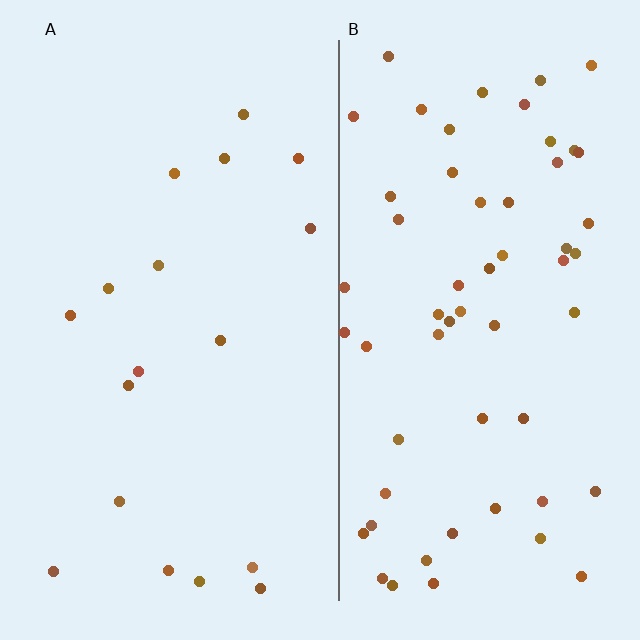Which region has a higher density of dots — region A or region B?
B (the right).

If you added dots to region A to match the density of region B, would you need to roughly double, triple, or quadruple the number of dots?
Approximately triple.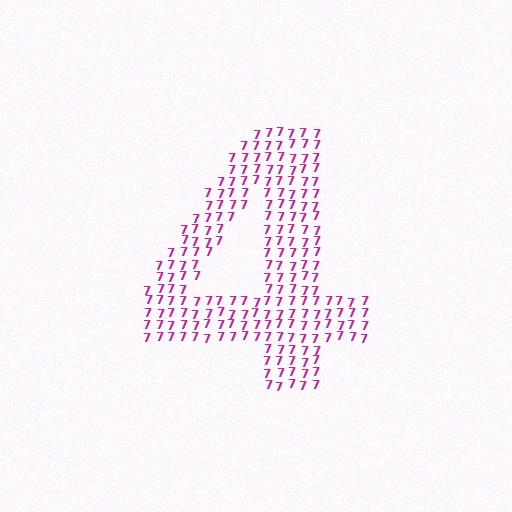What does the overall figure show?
The overall figure shows the digit 4.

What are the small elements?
The small elements are digit 7's.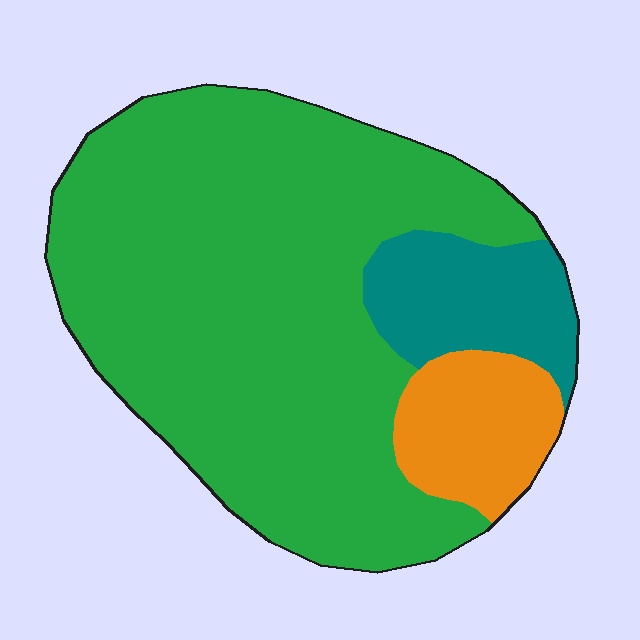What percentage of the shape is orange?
Orange takes up about one eighth (1/8) of the shape.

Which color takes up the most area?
Green, at roughly 75%.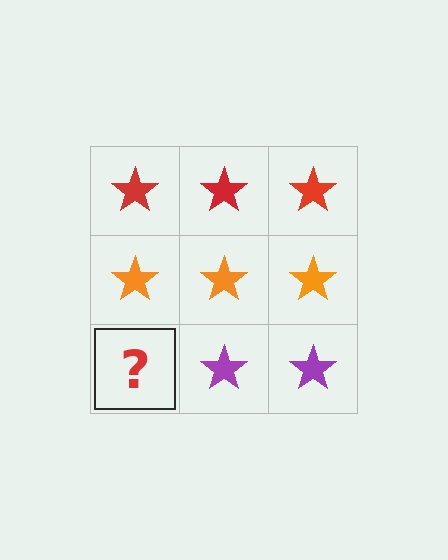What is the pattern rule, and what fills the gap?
The rule is that each row has a consistent color. The gap should be filled with a purple star.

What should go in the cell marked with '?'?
The missing cell should contain a purple star.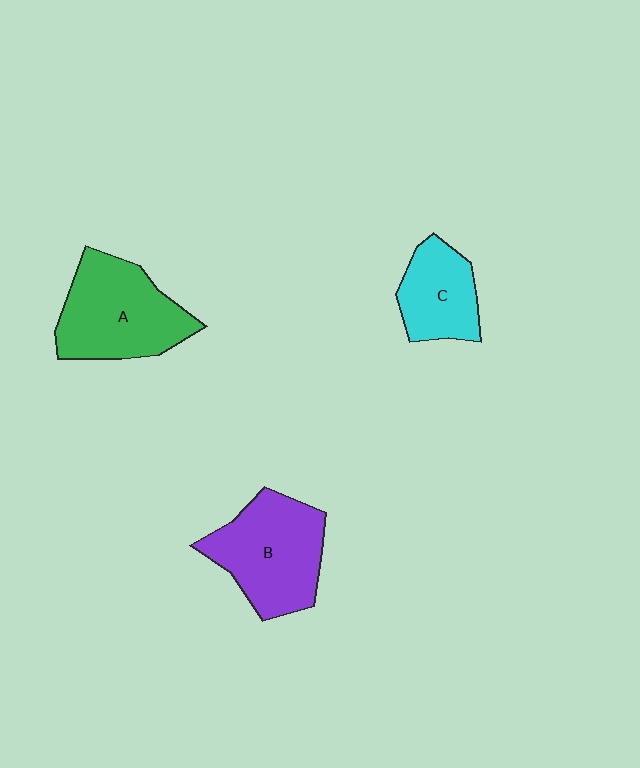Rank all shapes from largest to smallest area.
From largest to smallest: A (green), B (purple), C (cyan).